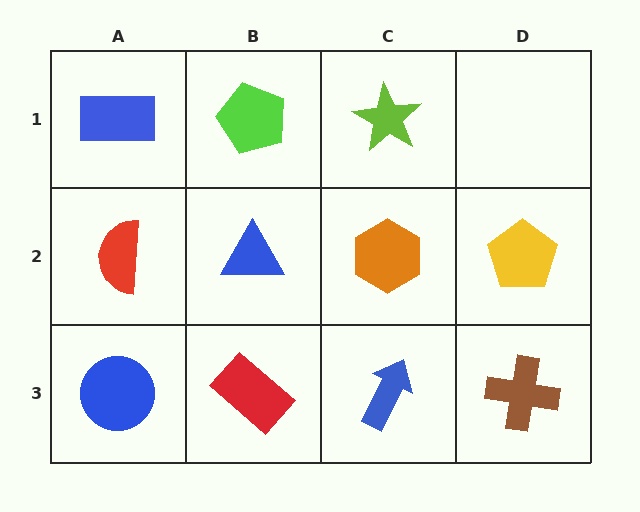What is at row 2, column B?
A blue triangle.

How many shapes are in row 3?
4 shapes.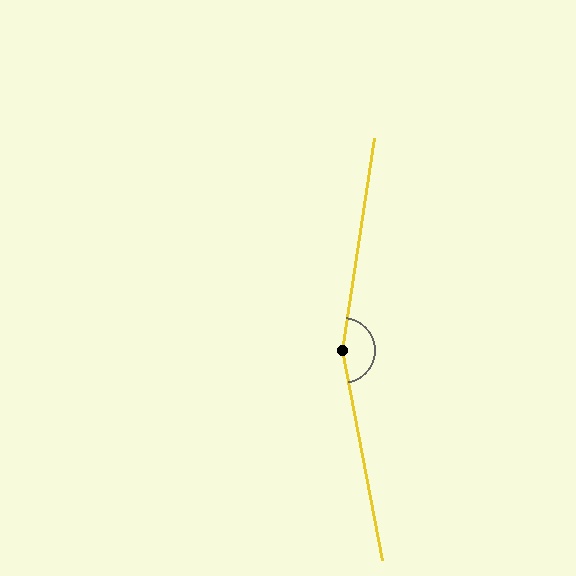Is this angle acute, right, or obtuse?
It is obtuse.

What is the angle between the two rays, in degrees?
Approximately 160 degrees.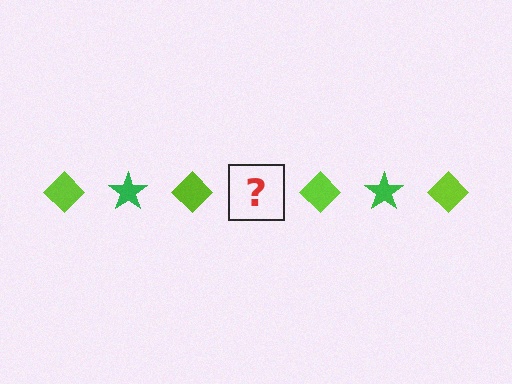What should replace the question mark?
The question mark should be replaced with a green star.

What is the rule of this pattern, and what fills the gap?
The rule is that the pattern alternates between lime diamond and green star. The gap should be filled with a green star.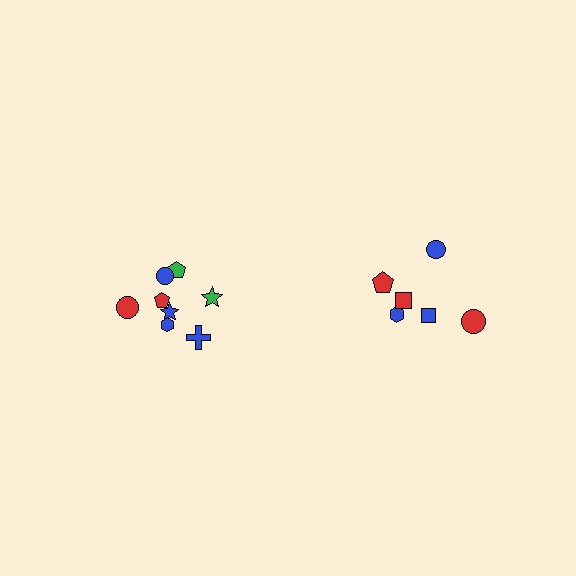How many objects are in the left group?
There are 8 objects.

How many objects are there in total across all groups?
There are 14 objects.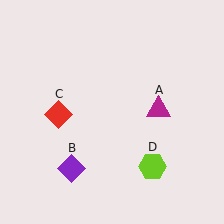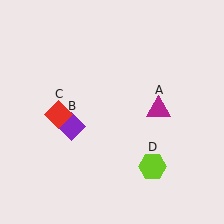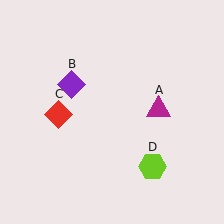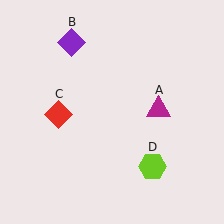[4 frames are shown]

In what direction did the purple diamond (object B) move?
The purple diamond (object B) moved up.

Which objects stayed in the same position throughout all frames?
Magenta triangle (object A) and red diamond (object C) and lime hexagon (object D) remained stationary.